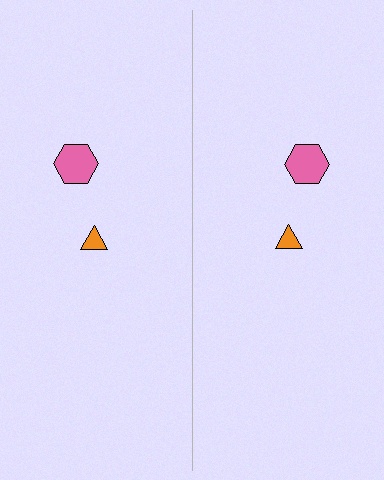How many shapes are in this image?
There are 4 shapes in this image.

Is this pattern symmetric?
Yes, this pattern has bilateral (reflection) symmetry.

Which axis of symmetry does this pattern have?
The pattern has a vertical axis of symmetry running through the center of the image.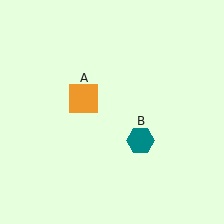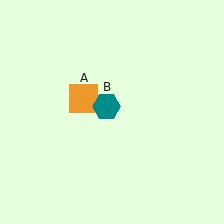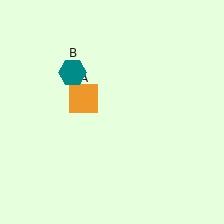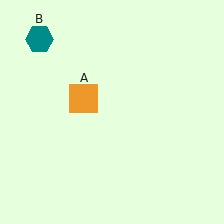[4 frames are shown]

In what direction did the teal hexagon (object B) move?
The teal hexagon (object B) moved up and to the left.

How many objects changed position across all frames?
1 object changed position: teal hexagon (object B).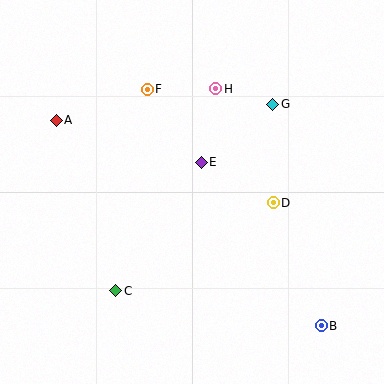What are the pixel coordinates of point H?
Point H is at (216, 89).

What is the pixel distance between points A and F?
The distance between A and F is 96 pixels.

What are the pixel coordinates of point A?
Point A is at (56, 120).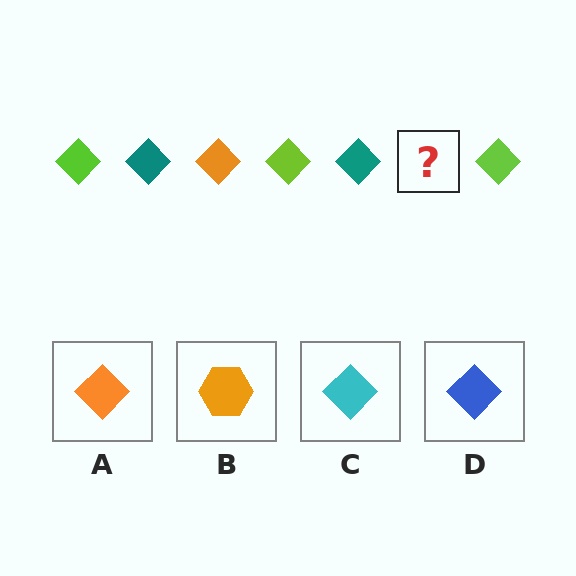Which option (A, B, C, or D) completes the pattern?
A.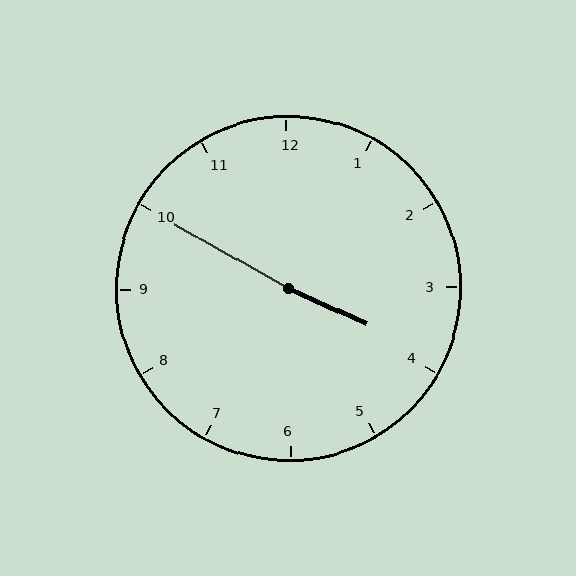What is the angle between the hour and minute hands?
Approximately 175 degrees.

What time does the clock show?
3:50.